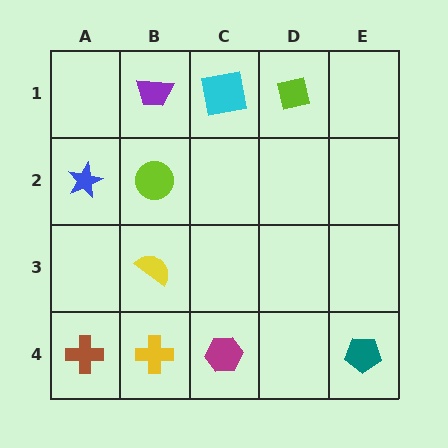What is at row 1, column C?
A cyan square.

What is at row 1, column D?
A lime square.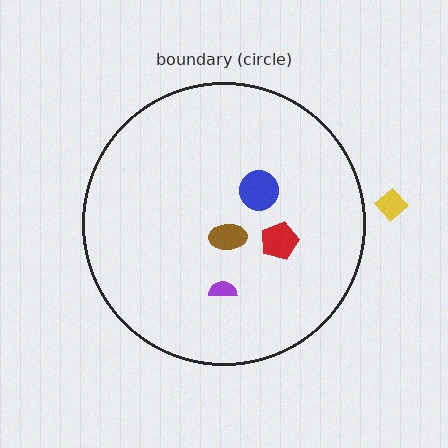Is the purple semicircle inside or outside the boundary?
Inside.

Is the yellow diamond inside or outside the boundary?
Outside.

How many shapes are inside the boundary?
4 inside, 1 outside.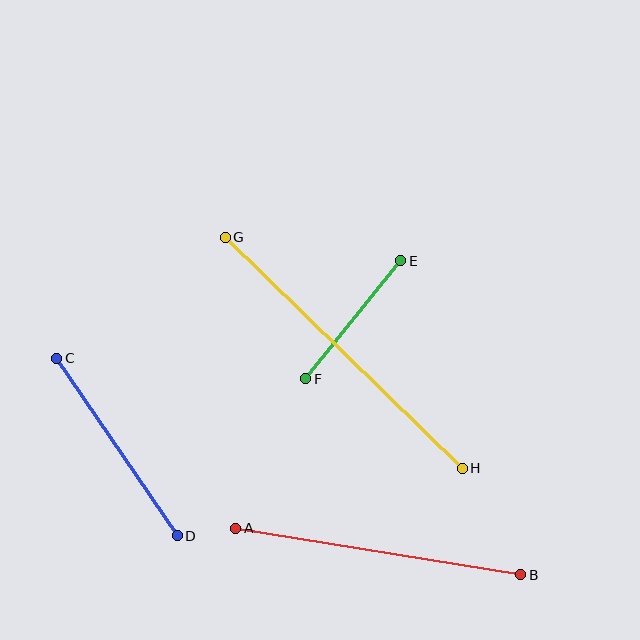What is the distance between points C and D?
The distance is approximately 214 pixels.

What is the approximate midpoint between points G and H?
The midpoint is at approximately (344, 353) pixels.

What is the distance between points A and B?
The distance is approximately 289 pixels.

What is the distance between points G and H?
The distance is approximately 331 pixels.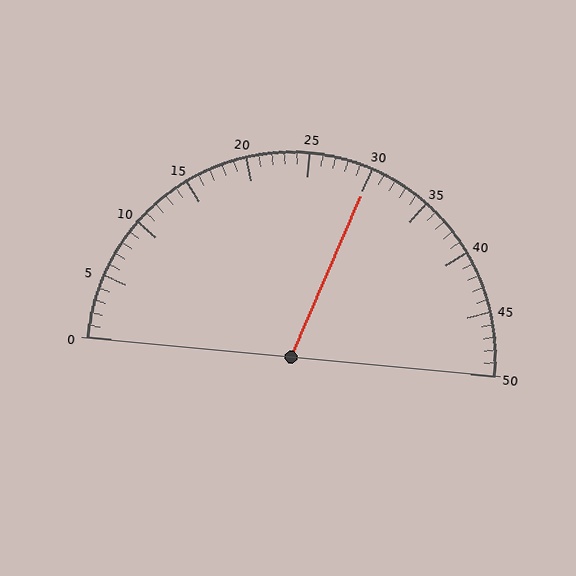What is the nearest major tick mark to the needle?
The nearest major tick mark is 30.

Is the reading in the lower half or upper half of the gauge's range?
The reading is in the upper half of the range (0 to 50).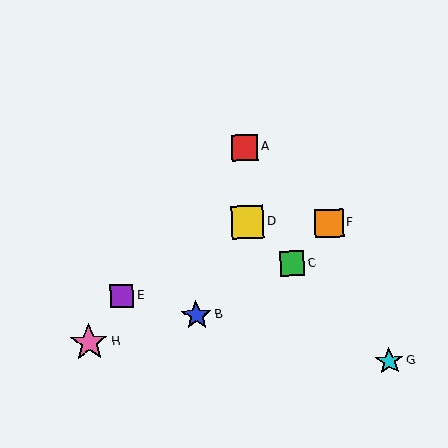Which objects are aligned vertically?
Objects A, D are aligned vertically.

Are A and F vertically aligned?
No, A is at x≈245 and F is at x≈329.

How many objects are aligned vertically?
2 objects (A, D) are aligned vertically.